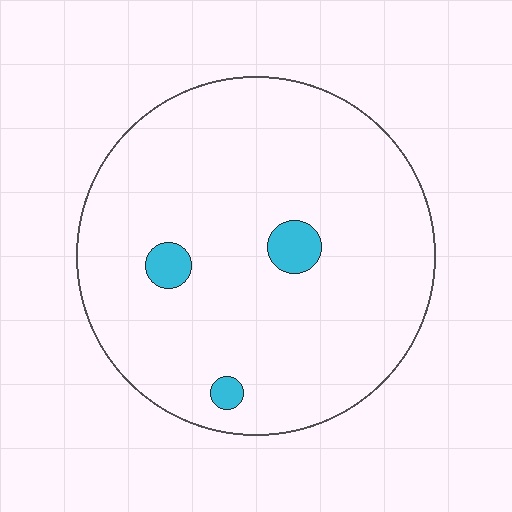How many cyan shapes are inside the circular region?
3.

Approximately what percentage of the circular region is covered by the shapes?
Approximately 5%.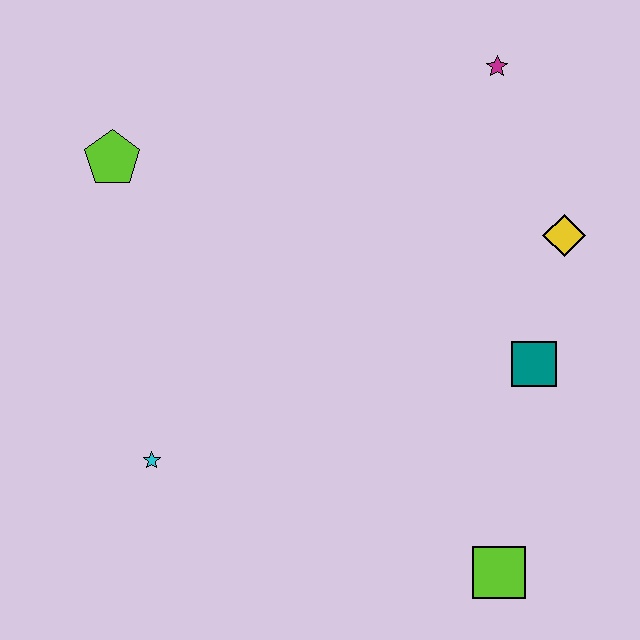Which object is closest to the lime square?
The teal square is closest to the lime square.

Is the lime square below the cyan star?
Yes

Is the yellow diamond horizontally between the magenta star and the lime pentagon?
No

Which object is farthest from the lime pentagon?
The lime square is farthest from the lime pentagon.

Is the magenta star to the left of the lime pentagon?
No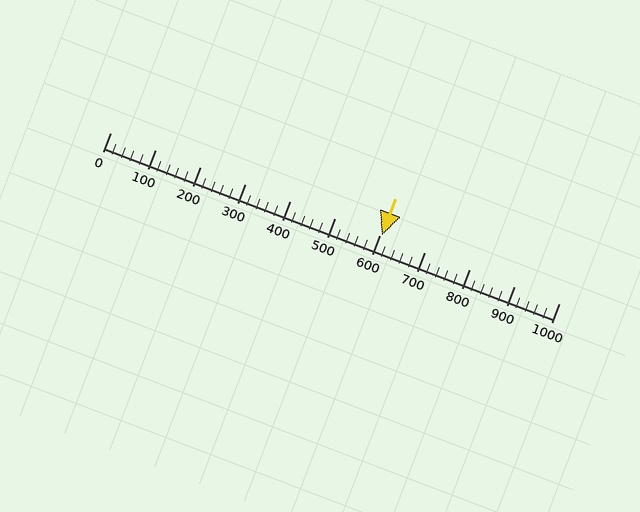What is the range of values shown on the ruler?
The ruler shows values from 0 to 1000.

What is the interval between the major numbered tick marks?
The major tick marks are spaced 100 units apart.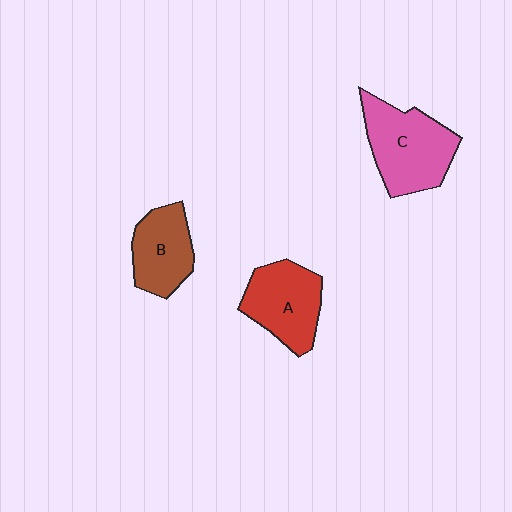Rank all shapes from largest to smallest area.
From largest to smallest: C (pink), A (red), B (brown).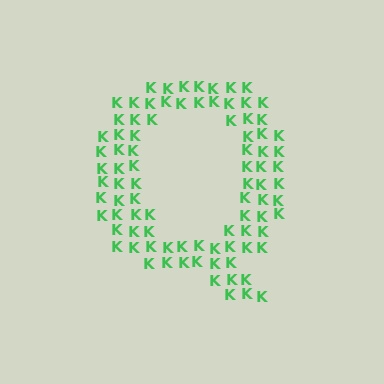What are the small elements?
The small elements are letter K's.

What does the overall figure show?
The overall figure shows the letter Q.